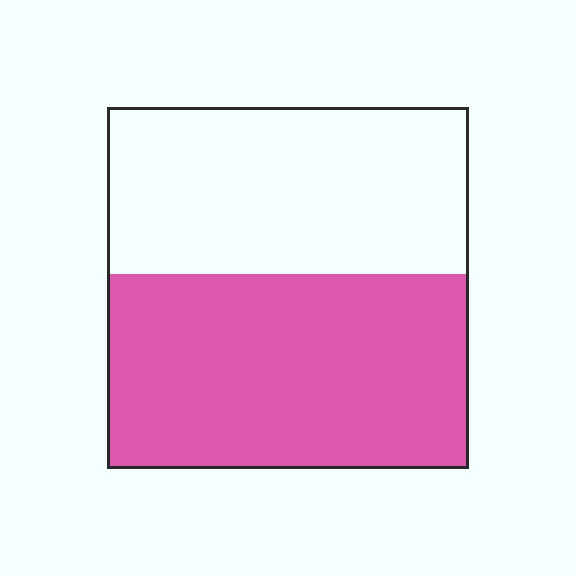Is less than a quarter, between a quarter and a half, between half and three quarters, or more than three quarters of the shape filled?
Between half and three quarters.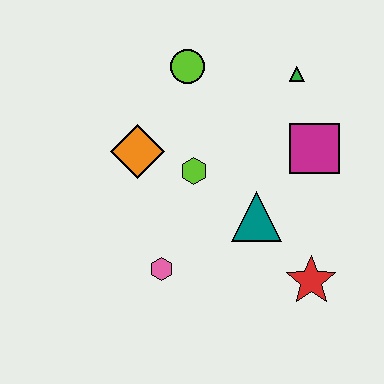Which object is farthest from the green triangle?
The pink hexagon is farthest from the green triangle.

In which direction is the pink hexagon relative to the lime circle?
The pink hexagon is below the lime circle.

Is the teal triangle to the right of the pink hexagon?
Yes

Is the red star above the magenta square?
No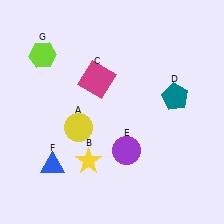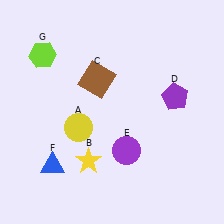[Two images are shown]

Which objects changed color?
C changed from magenta to brown. D changed from teal to purple.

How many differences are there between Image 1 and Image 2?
There are 2 differences between the two images.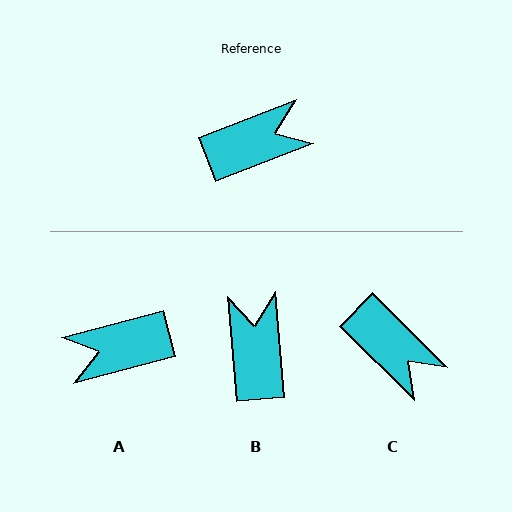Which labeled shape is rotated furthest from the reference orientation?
A, about 174 degrees away.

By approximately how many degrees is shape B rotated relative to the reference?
Approximately 74 degrees counter-clockwise.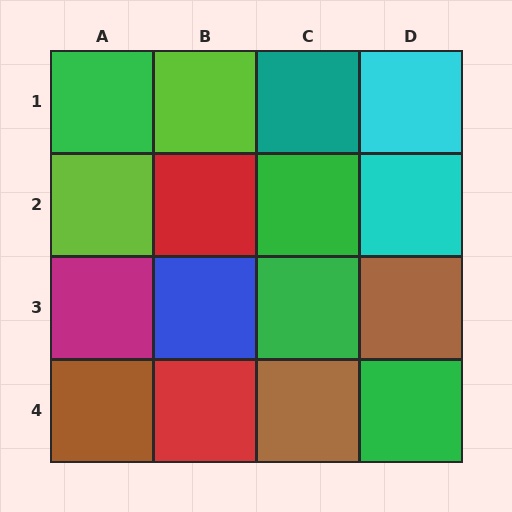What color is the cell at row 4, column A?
Brown.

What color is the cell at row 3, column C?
Green.